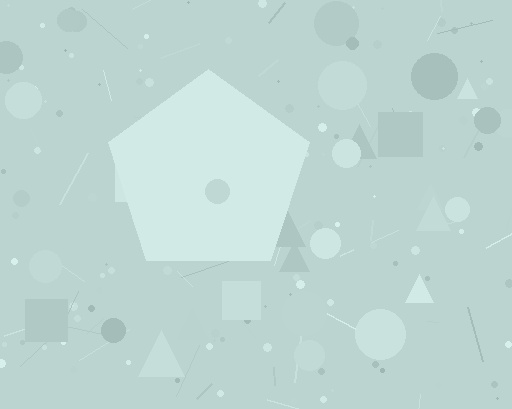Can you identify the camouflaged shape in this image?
The camouflaged shape is a pentagon.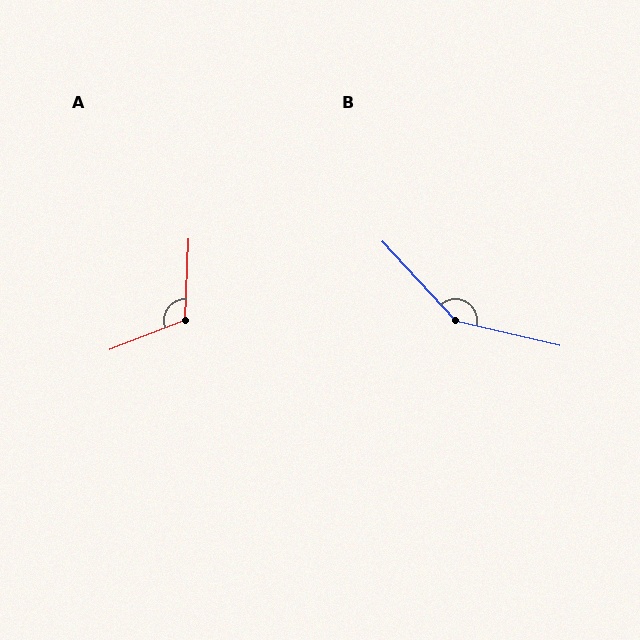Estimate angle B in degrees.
Approximately 146 degrees.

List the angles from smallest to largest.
A (114°), B (146°).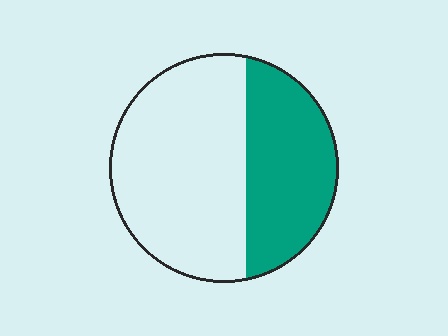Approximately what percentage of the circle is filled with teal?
Approximately 40%.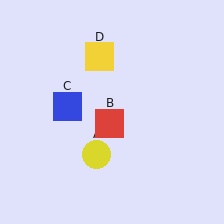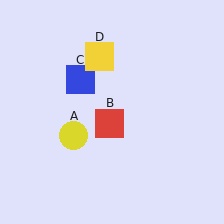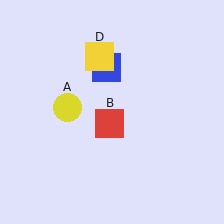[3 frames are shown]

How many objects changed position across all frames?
2 objects changed position: yellow circle (object A), blue square (object C).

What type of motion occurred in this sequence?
The yellow circle (object A), blue square (object C) rotated clockwise around the center of the scene.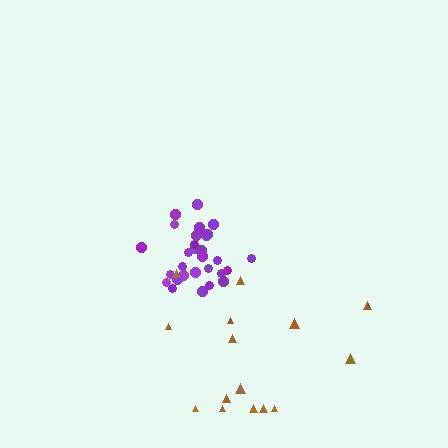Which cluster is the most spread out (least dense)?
Brown.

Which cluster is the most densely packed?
Purple.